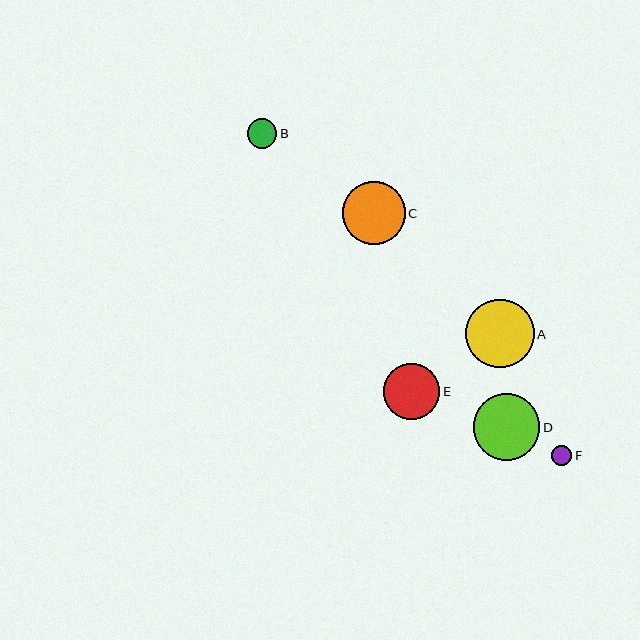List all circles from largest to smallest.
From largest to smallest: A, D, C, E, B, F.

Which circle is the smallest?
Circle F is the smallest with a size of approximately 20 pixels.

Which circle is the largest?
Circle A is the largest with a size of approximately 69 pixels.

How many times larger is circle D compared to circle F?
Circle D is approximately 3.3 times the size of circle F.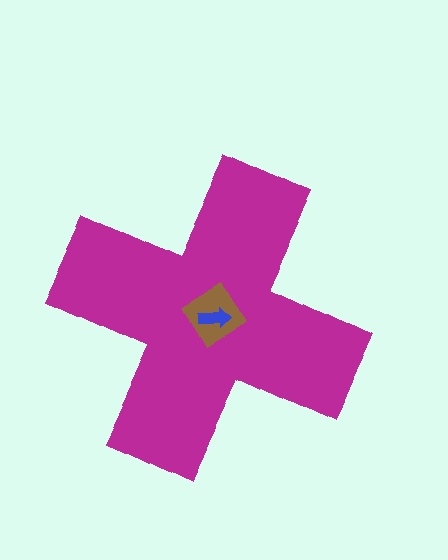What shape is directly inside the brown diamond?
The blue arrow.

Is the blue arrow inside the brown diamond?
Yes.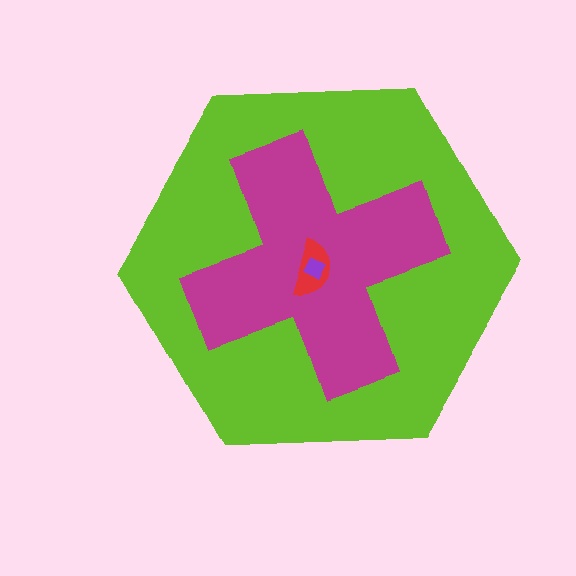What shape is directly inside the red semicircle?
The purple diamond.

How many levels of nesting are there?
4.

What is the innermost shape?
The purple diamond.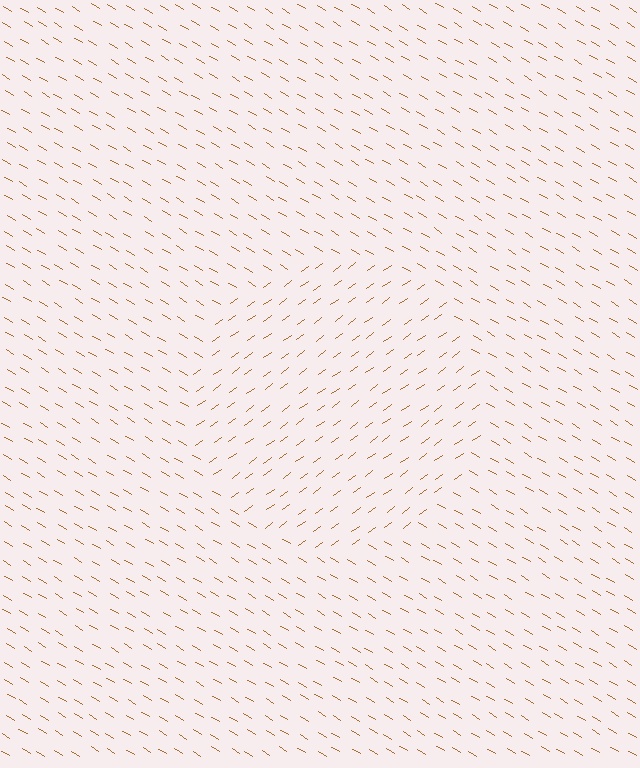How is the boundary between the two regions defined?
The boundary is defined purely by a change in line orientation (approximately 66 degrees difference). All lines are the same color and thickness.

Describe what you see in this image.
The image is filled with small brown line segments. A circle region in the image has lines oriented differently from the surrounding lines, creating a visible texture boundary.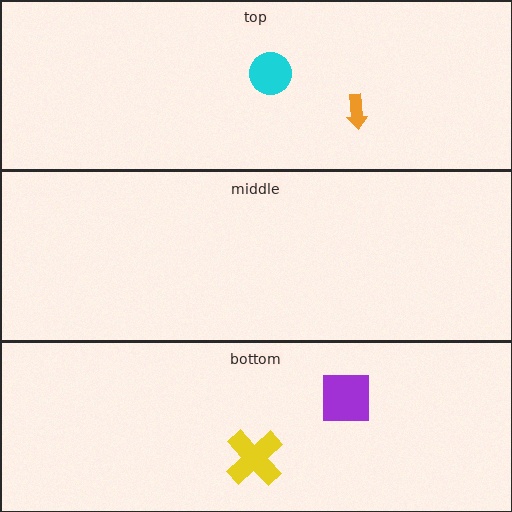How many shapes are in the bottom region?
2.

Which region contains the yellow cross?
The bottom region.